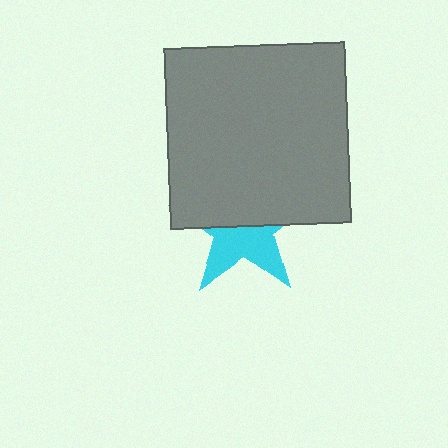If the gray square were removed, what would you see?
You would see the complete cyan star.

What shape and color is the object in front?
The object in front is a gray square.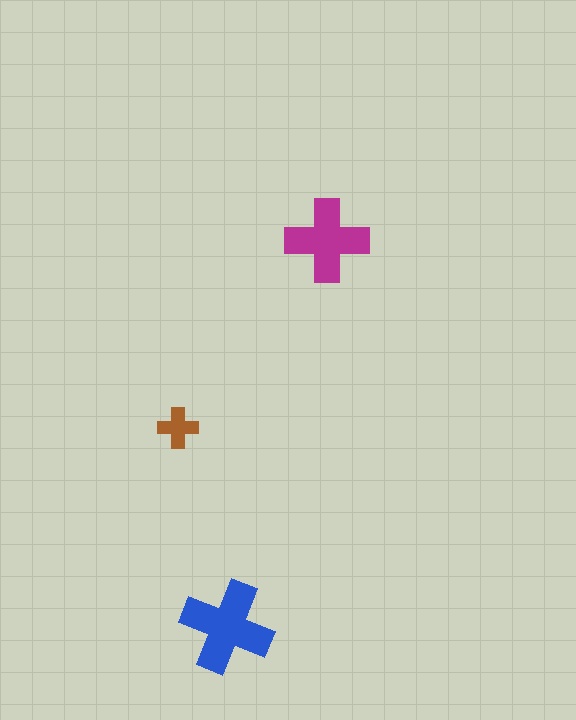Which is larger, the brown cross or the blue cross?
The blue one.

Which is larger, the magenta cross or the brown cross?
The magenta one.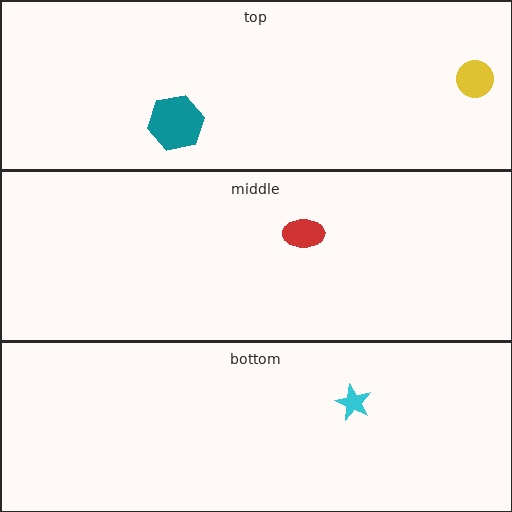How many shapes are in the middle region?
1.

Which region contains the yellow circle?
The top region.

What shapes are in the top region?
The yellow circle, the teal hexagon.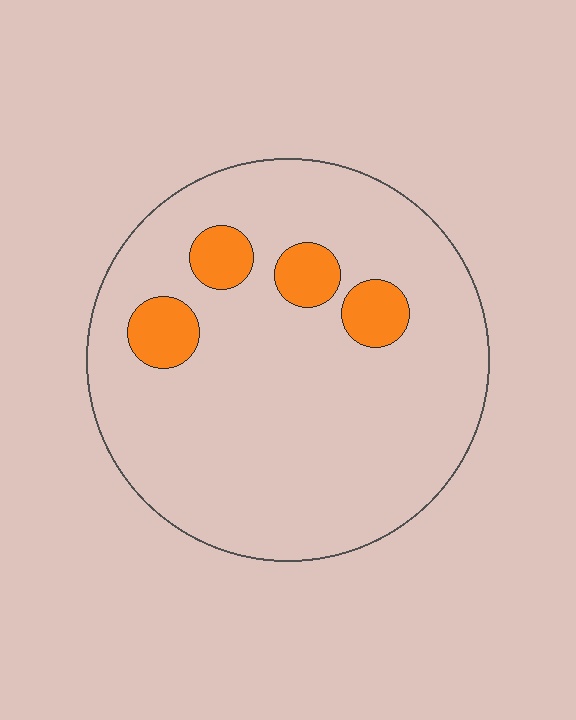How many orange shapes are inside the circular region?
4.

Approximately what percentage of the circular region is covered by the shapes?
Approximately 10%.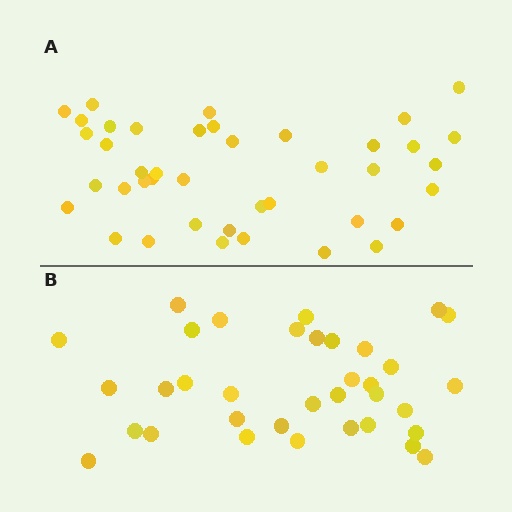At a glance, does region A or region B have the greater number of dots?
Region A (the top region) has more dots.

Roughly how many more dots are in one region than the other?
Region A has about 6 more dots than region B.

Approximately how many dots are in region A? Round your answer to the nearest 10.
About 40 dots. (The exact count is 41, which rounds to 40.)